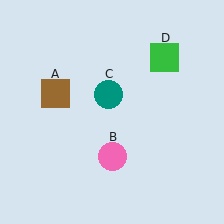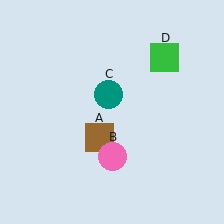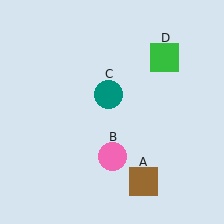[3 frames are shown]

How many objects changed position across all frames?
1 object changed position: brown square (object A).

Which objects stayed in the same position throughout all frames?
Pink circle (object B) and teal circle (object C) and green square (object D) remained stationary.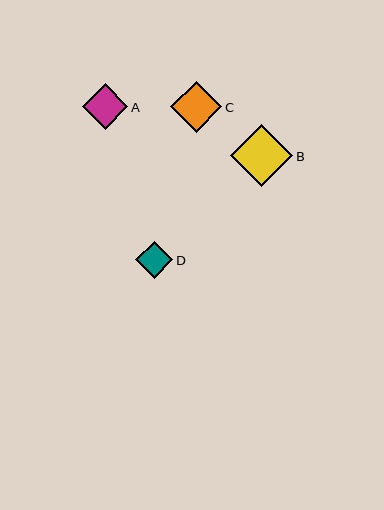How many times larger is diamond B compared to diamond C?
Diamond B is approximately 1.2 times the size of diamond C.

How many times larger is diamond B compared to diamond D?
Diamond B is approximately 1.7 times the size of diamond D.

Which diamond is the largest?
Diamond B is the largest with a size of approximately 62 pixels.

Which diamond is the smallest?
Diamond D is the smallest with a size of approximately 37 pixels.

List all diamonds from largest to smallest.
From largest to smallest: B, C, A, D.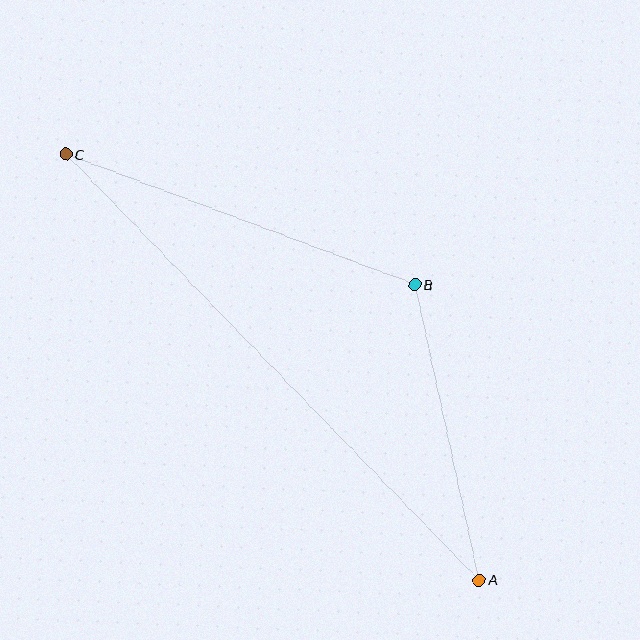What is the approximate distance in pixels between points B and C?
The distance between B and C is approximately 373 pixels.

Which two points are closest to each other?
Points A and B are closest to each other.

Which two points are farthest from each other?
Points A and C are farthest from each other.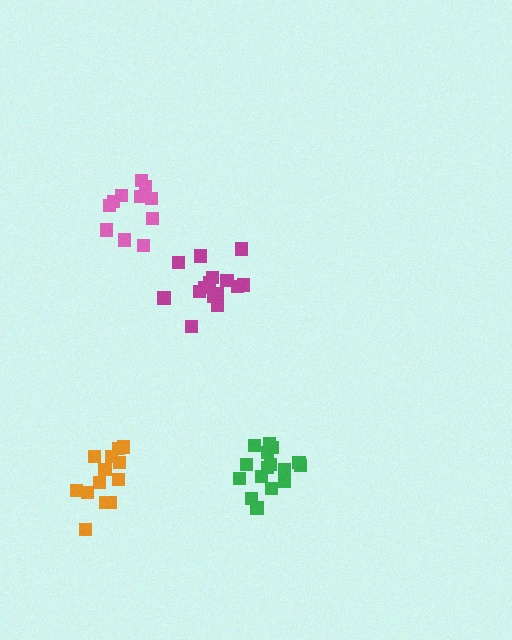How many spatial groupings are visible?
There are 4 spatial groupings.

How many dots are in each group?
Group 1: 13 dots, Group 2: 11 dots, Group 3: 16 dots, Group 4: 15 dots (55 total).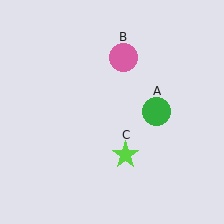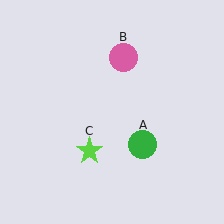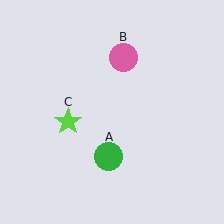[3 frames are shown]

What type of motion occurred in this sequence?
The green circle (object A), lime star (object C) rotated clockwise around the center of the scene.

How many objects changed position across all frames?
2 objects changed position: green circle (object A), lime star (object C).